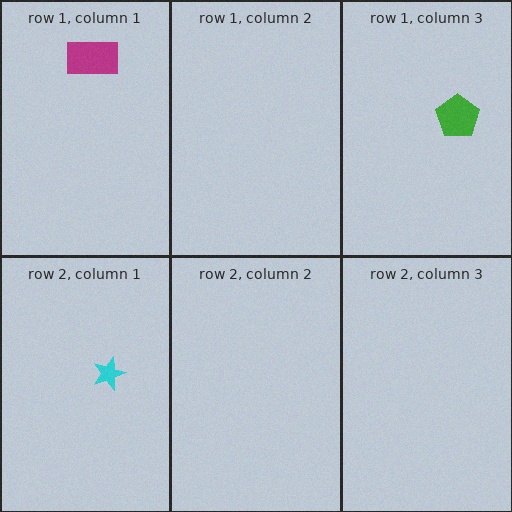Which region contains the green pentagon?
The row 1, column 3 region.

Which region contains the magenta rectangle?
The row 1, column 1 region.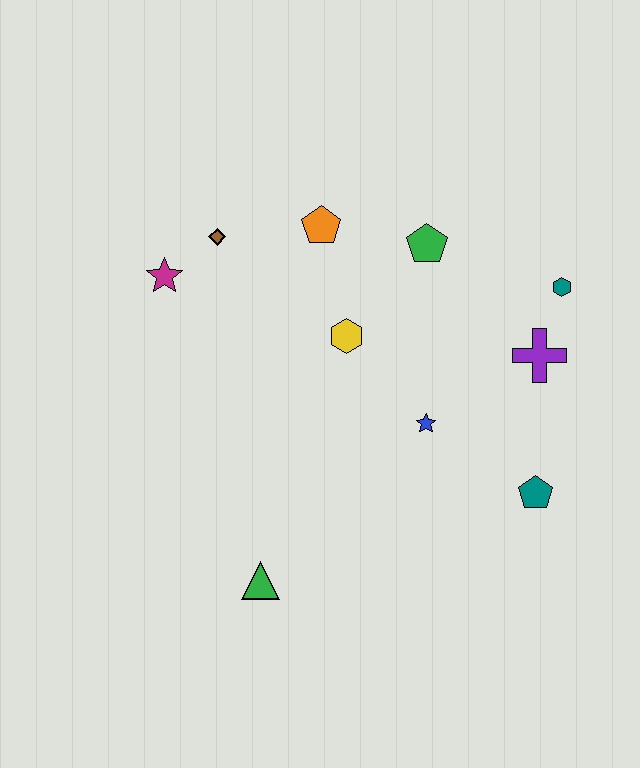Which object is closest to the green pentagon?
The orange pentagon is closest to the green pentagon.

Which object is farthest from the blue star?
The magenta star is farthest from the blue star.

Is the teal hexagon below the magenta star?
Yes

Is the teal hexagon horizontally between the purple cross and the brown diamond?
No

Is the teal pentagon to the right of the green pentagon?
Yes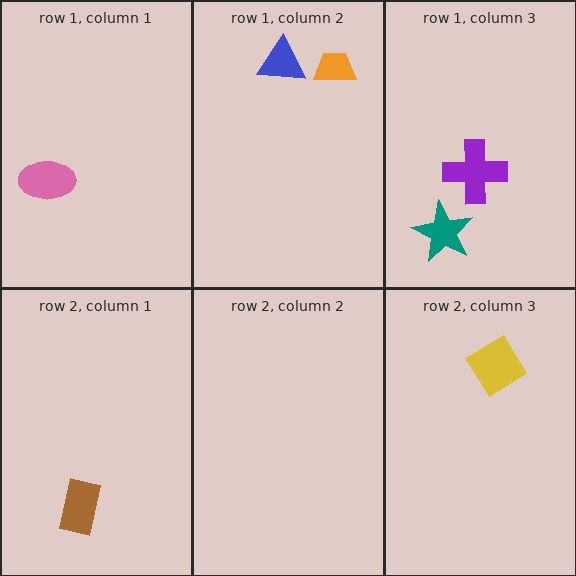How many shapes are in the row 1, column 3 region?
2.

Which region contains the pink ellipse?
The row 1, column 1 region.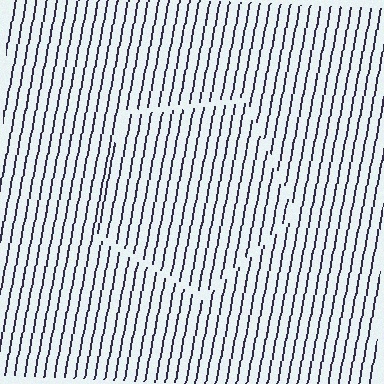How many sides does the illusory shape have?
5 sides — the line-ends trace a pentagon.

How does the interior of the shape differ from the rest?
The interior of the shape contains the same grating, shifted by half a period — the contour is defined by the phase discontinuity where line-ends from the inner and outer gratings abut.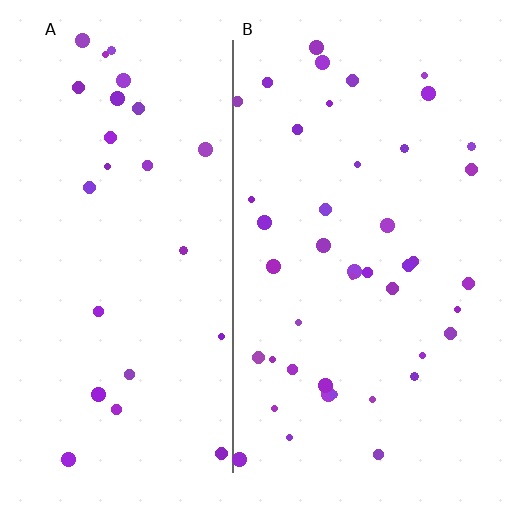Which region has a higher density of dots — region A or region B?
B (the right).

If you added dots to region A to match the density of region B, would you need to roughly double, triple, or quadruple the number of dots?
Approximately double.